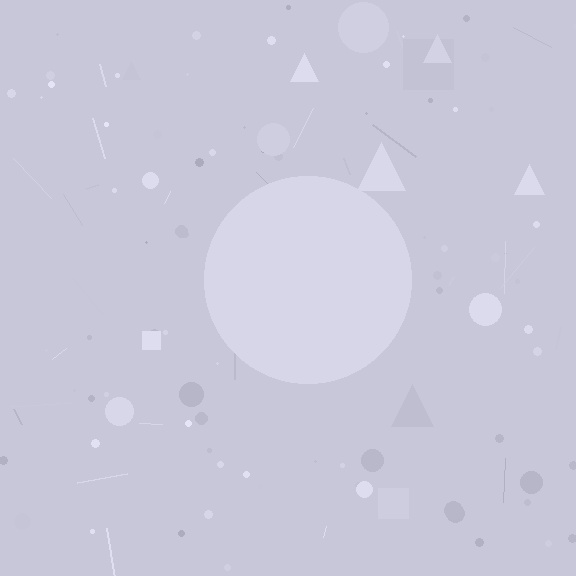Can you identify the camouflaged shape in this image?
The camouflaged shape is a circle.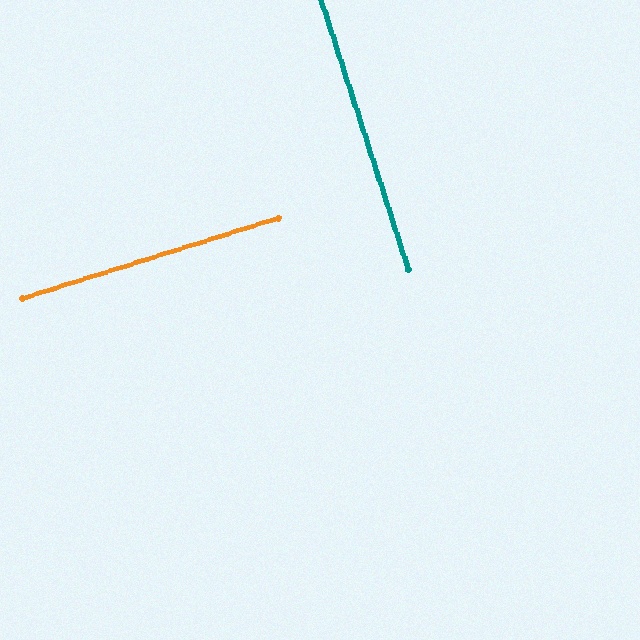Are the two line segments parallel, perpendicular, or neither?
Perpendicular — they meet at approximately 89°.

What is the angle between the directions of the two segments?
Approximately 89 degrees.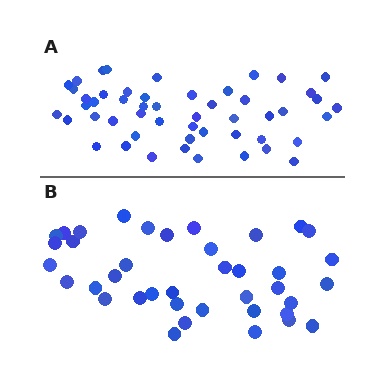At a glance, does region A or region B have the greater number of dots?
Region A (the top region) has more dots.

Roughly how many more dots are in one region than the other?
Region A has roughly 12 or so more dots than region B.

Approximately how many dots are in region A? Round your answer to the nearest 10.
About 50 dots. (The exact count is 51, which rounds to 50.)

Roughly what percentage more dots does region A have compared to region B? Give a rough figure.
About 30% more.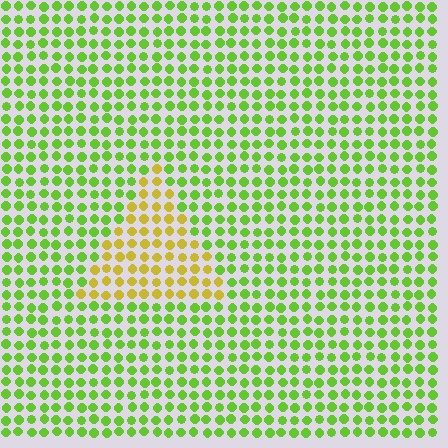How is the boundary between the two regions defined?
The boundary is defined purely by a slight shift in hue (about 46 degrees). Spacing, size, and orientation are identical on both sides.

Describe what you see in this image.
The image is filled with small lime elements in a uniform arrangement. A triangle-shaped region is visible where the elements are tinted to a slightly different hue, forming a subtle color boundary.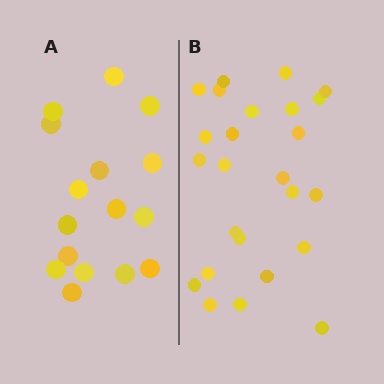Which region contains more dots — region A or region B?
Region B (the right region) has more dots.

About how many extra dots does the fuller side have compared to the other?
Region B has roughly 8 or so more dots than region A.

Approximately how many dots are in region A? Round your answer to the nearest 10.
About 20 dots. (The exact count is 16, which rounds to 20.)